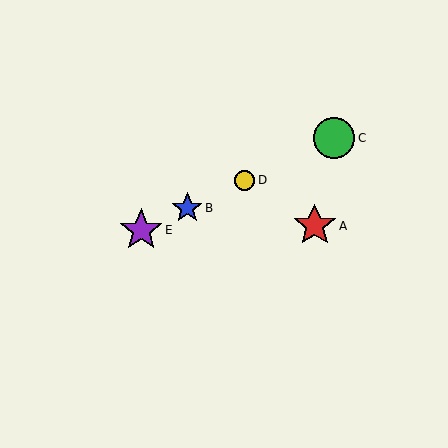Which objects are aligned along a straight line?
Objects B, C, D, E are aligned along a straight line.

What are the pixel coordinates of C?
Object C is at (334, 138).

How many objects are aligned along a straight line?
4 objects (B, C, D, E) are aligned along a straight line.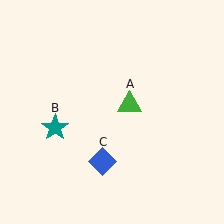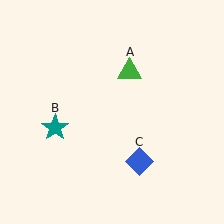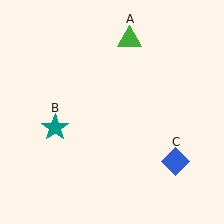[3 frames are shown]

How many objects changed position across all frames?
2 objects changed position: green triangle (object A), blue diamond (object C).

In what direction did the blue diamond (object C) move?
The blue diamond (object C) moved right.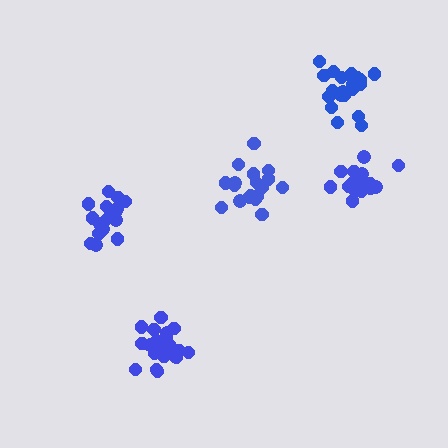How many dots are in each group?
Group 1: 16 dots, Group 2: 16 dots, Group 3: 18 dots, Group 4: 21 dots, Group 5: 20 dots (91 total).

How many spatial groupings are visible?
There are 5 spatial groupings.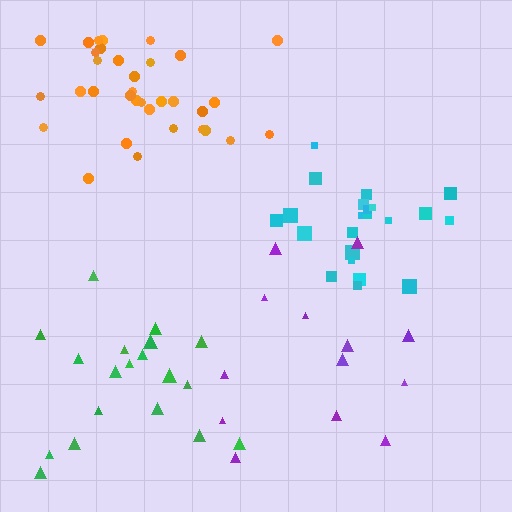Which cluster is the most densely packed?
Orange.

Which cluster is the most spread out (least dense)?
Purple.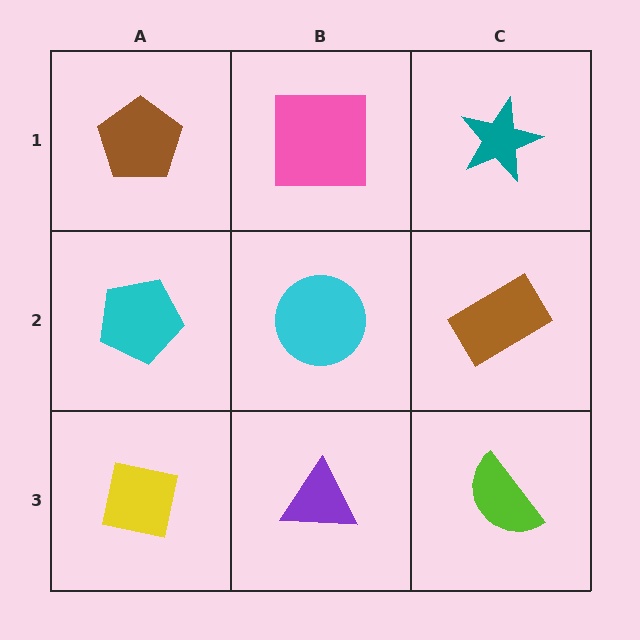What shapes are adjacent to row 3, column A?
A cyan pentagon (row 2, column A), a purple triangle (row 3, column B).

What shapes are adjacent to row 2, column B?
A pink square (row 1, column B), a purple triangle (row 3, column B), a cyan pentagon (row 2, column A), a brown rectangle (row 2, column C).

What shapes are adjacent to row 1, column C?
A brown rectangle (row 2, column C), a pink square (row 1, column B).